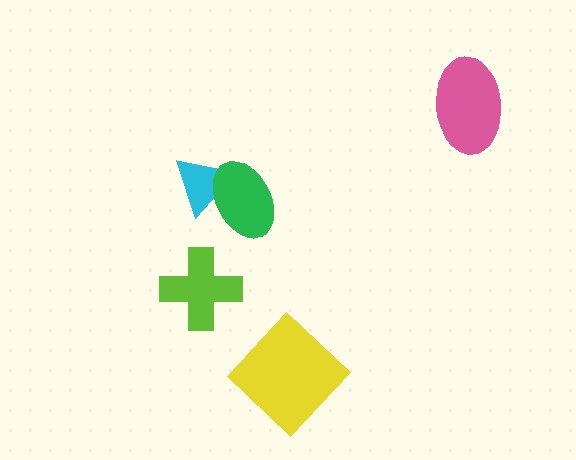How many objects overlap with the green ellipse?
1 object overlaps with the green ellipse.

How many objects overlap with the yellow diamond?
0 objects overlap with the yellow diamond.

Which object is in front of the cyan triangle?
The green ellipse is in front of the cyan triangle.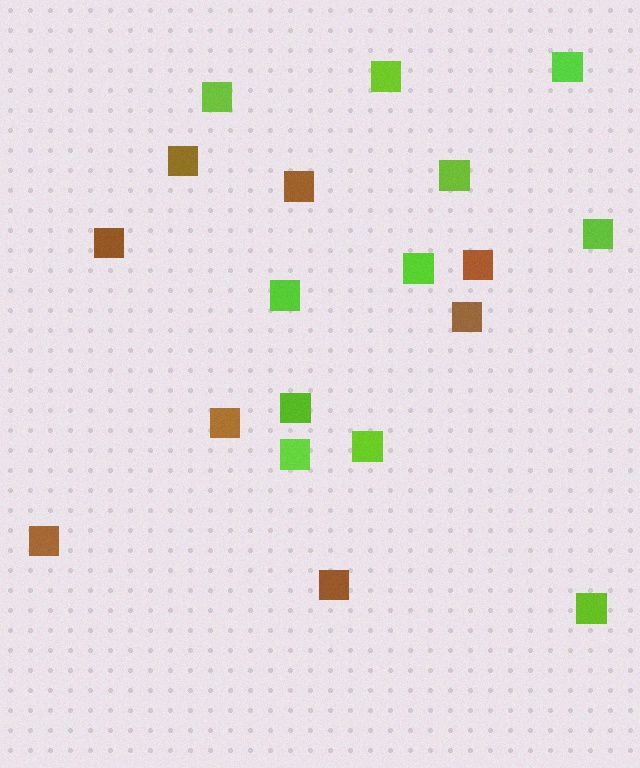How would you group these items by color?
There are 2 groups: one group of lime squares (11) and one group of brown squares (8).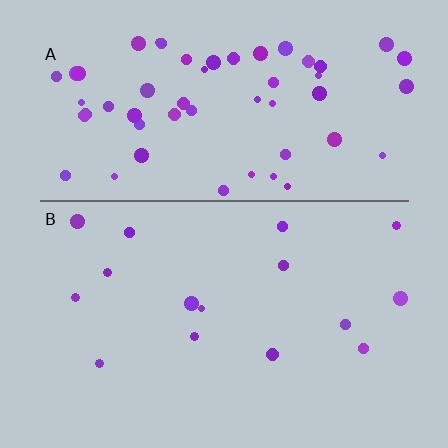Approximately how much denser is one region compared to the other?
Approximately 3.7× — region A over region B.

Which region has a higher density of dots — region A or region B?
A (the top).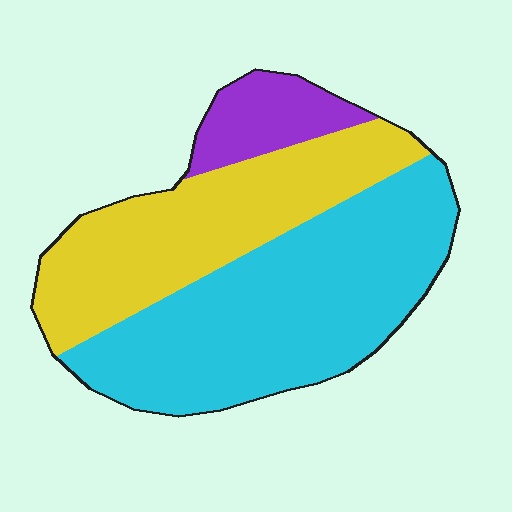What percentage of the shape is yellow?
Yellow covers 37% of the shape.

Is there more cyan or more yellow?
Cyan.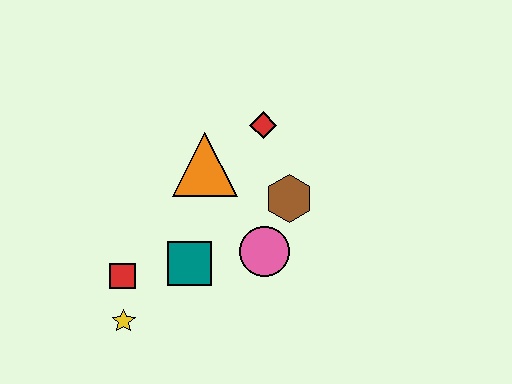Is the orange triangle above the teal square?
Yes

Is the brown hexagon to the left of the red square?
No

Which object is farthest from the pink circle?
The yellow star is farthest from the pink circle.